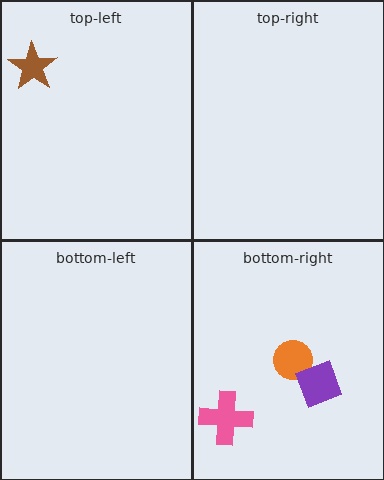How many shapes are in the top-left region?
1.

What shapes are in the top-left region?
The brown star.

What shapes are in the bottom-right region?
The pink cross, the orange circle, the purple diamond.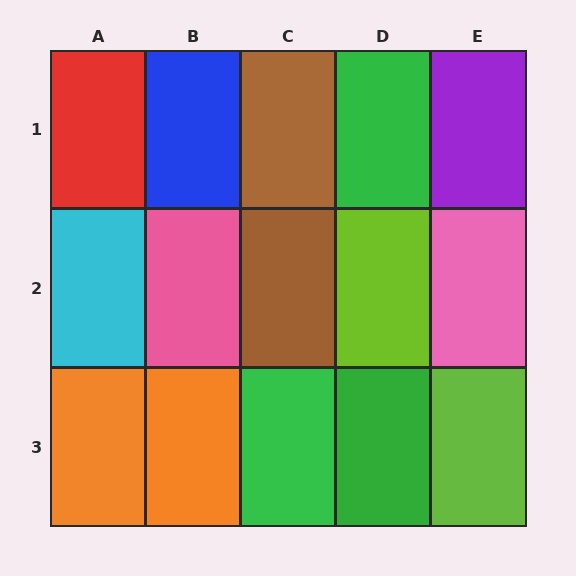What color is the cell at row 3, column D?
Green.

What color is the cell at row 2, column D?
Lime.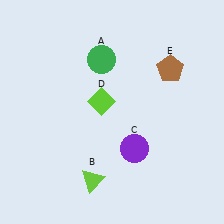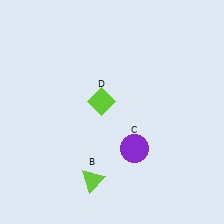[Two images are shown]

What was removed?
The green circle (A), the brown pentagon (E) were removed in Image 2.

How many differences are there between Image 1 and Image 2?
There are 2 differences between the two images.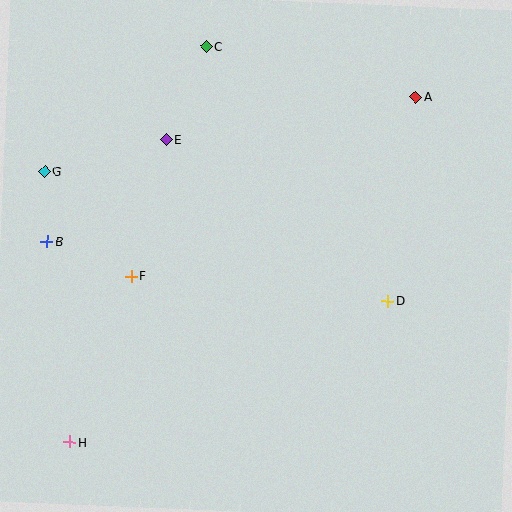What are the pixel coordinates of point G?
Point G is at (45, 171).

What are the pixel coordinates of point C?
Point C is at (206, 47).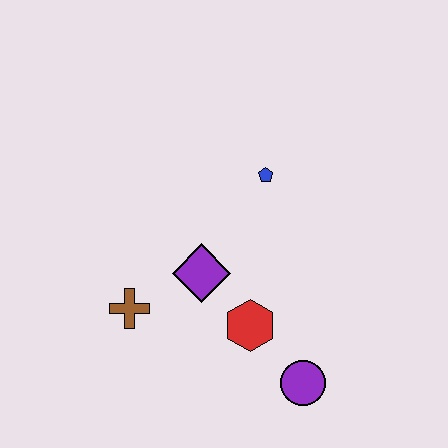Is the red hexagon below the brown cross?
Yes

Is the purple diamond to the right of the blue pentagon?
No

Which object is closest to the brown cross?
The purple diamond is closest to the brown cross.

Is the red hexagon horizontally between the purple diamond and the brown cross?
No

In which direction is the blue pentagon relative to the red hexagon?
The blue pentagon is above the red hexagon.